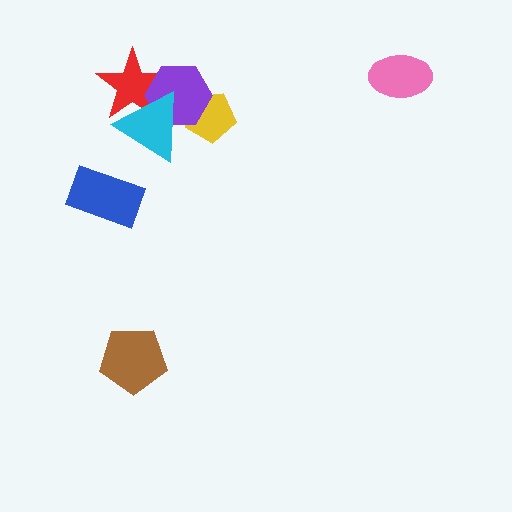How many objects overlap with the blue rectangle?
0 objects overlap with the blue rectangle.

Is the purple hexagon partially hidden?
Yes, it is partially covered by another shape.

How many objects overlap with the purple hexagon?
3 objects overlap with the purple hexagon.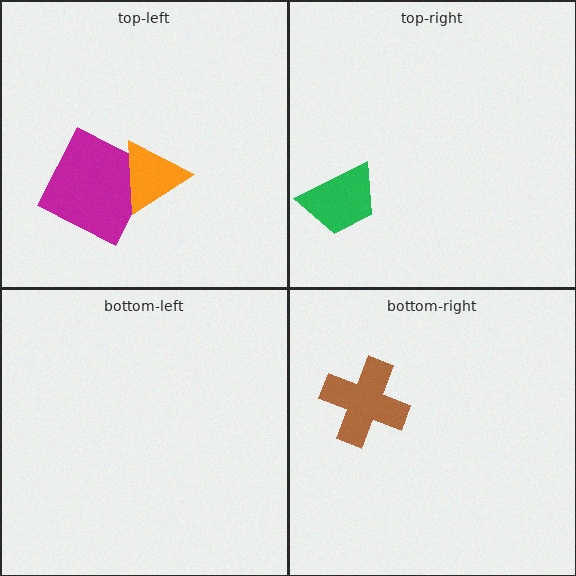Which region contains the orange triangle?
The top-left region.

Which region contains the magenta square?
The top-left region.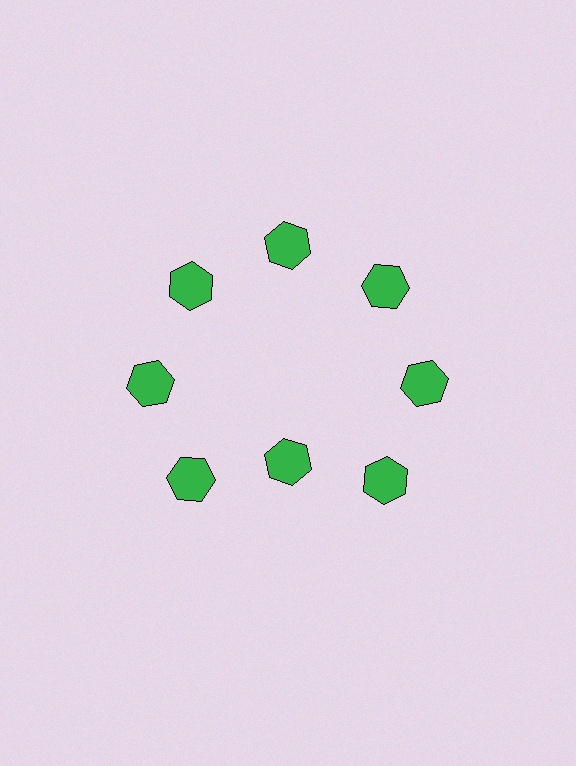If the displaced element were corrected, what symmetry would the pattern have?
It would have 8-fold rotational symmetry — the pattern would map onto itself every 45 degrees.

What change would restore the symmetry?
The symmetry would be restored by moving it outward, back onto the ring so that all 8 hexagons sit at equal angles and equal distance from the center.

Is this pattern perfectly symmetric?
No. The 8 green hexagons are arranged in a ring, but one element near the 6 o'clock position is pulled inward toward the center, breaking the 8-fold rotational symmetry.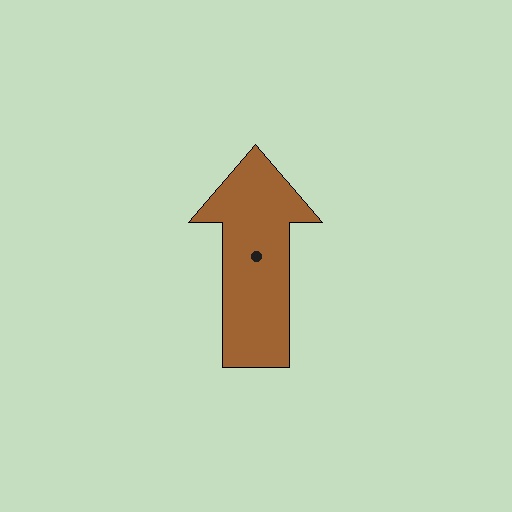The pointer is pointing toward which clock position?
Roughly 12 o'clock.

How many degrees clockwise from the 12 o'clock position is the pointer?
Approximately 360 degrees.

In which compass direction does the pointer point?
North.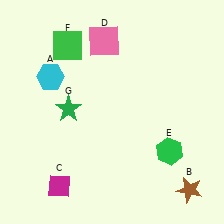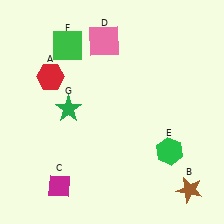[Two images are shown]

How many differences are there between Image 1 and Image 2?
There is 1 difference between the two images.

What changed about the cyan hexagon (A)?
In Image 1, A is cyan. In Image 2, it changed to red.